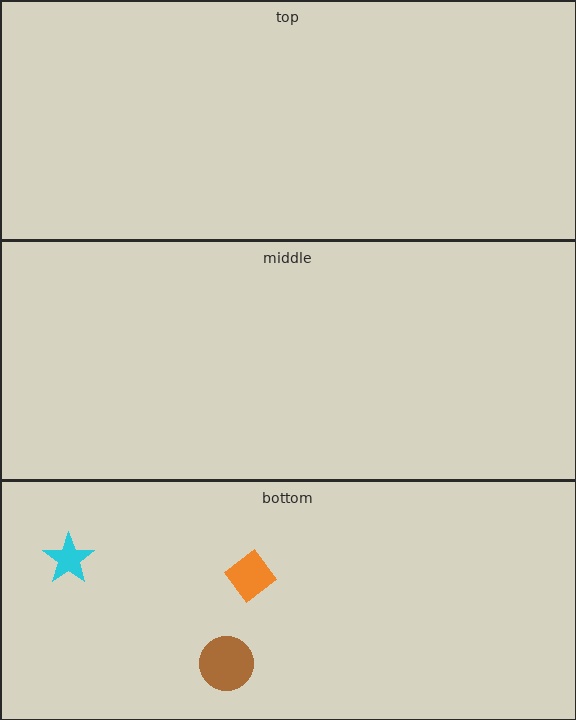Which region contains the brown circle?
The bottom region.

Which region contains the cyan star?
The bottom region.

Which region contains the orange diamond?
The bottom region.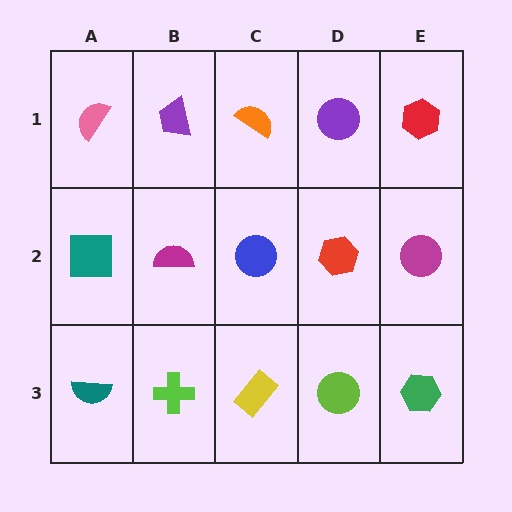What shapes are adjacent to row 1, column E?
A magenta circle (row 2, column E), a purple circle (row 1, column D).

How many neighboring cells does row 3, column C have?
3.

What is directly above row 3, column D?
A red hexagon.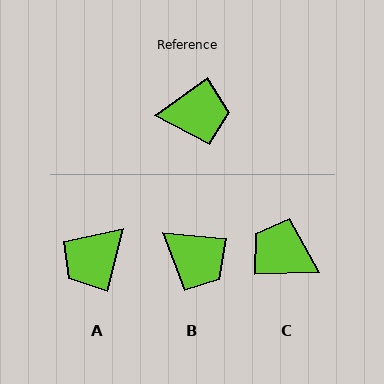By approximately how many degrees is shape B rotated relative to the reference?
Approximately 42 degrees clockwise.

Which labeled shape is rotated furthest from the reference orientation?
C, about 146 degrees away.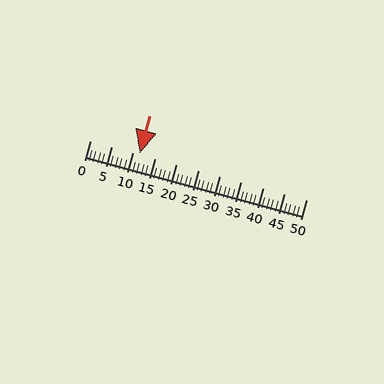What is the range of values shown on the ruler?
The ruler shows values from 0 to 50.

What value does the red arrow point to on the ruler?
The red arrow points to approximately 11.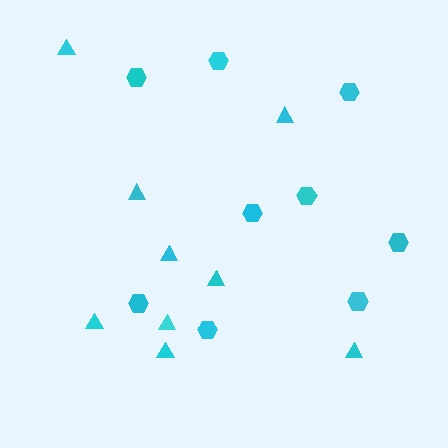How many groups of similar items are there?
There are 2 groups: one group of triangles (9) and one group of hexagons (9).